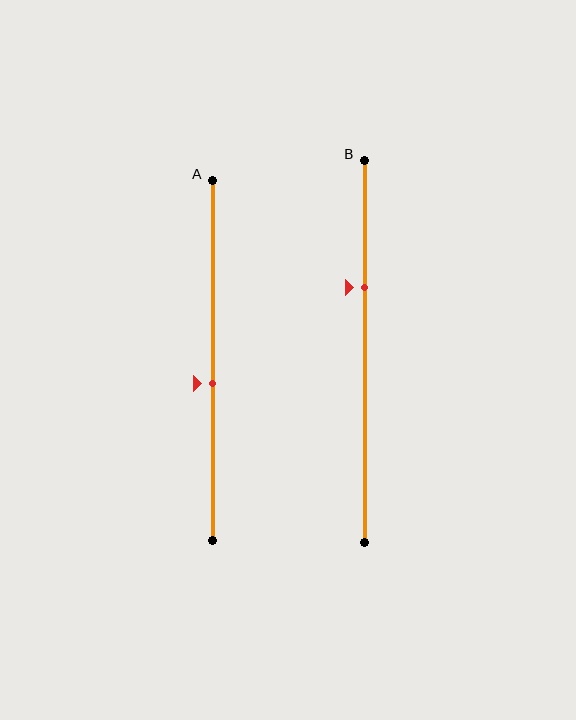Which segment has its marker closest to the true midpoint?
Segment A has its marker closest to the true midpoint.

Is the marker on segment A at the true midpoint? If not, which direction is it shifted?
No, the marker on segment A is shifted downward by about 6% of the segment length.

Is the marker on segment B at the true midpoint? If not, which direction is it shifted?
No, the marker on segment B is shifted upward by about 17% of the segment length.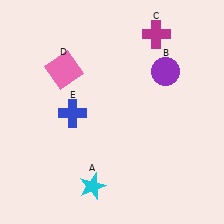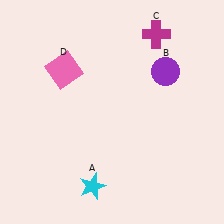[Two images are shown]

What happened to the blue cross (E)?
The blue cross (E) was removed in Image 2. It was in the bottom-left area of Image 1.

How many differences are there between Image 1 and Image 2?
There is 1 difference between the two images.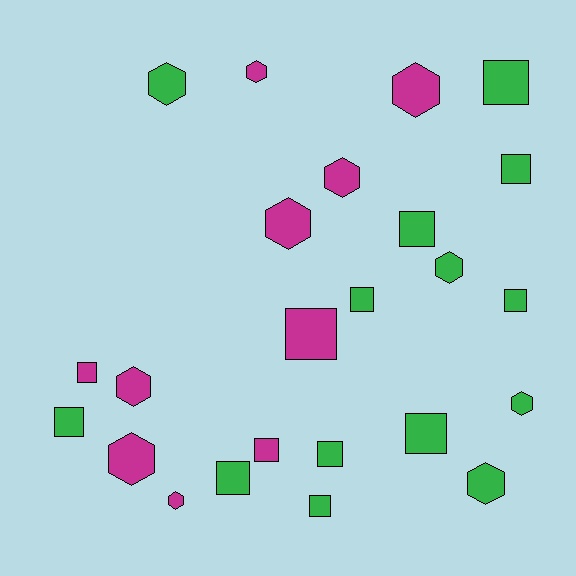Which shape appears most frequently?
Square, with 13 objects.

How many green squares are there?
There are 10 green squares.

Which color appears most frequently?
Green, with 14 objects.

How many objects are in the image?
There are 24 objects.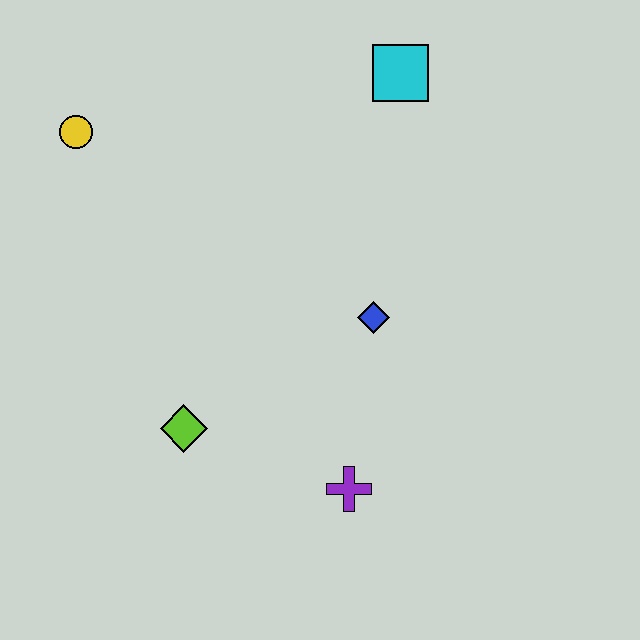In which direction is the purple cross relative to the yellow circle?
The purple cross is below the yellow circle.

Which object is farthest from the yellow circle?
The purple cross is farthest from the yellow circle.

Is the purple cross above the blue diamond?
No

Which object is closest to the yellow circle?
The lime diamond is closest to the yellow circle.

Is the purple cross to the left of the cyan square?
Yes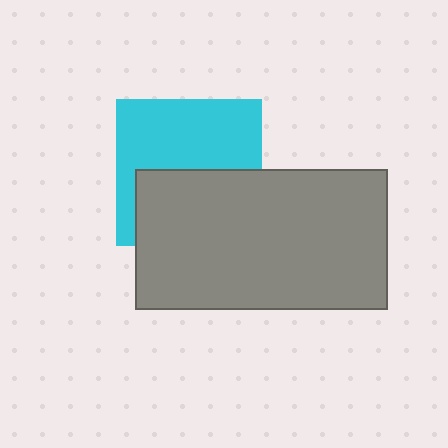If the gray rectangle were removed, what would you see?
You would see the complete cyan square.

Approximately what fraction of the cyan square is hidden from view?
Roughly 45% of the cyan square is hidden behind the gray rectangle.